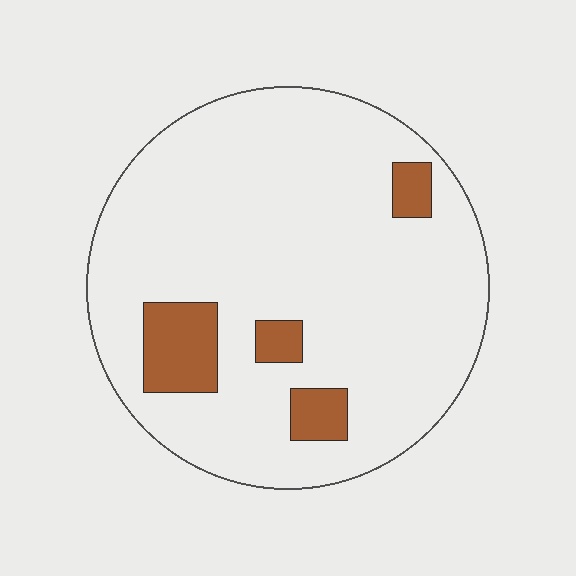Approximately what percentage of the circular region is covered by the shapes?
Approximately 10%.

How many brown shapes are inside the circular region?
4.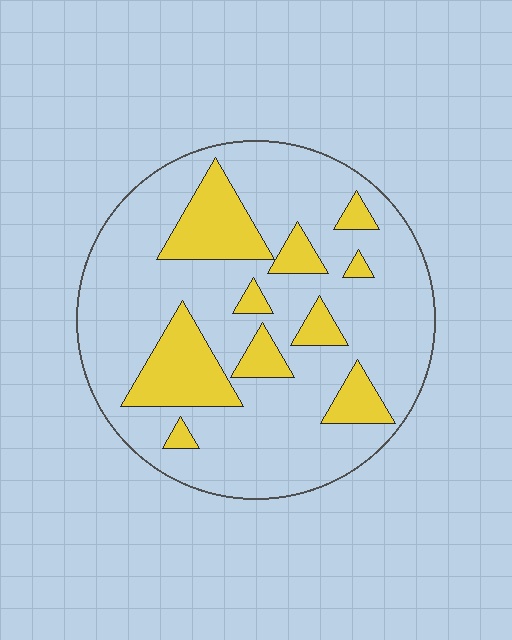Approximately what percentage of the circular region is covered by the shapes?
Approximately 25%.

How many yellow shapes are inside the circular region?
10.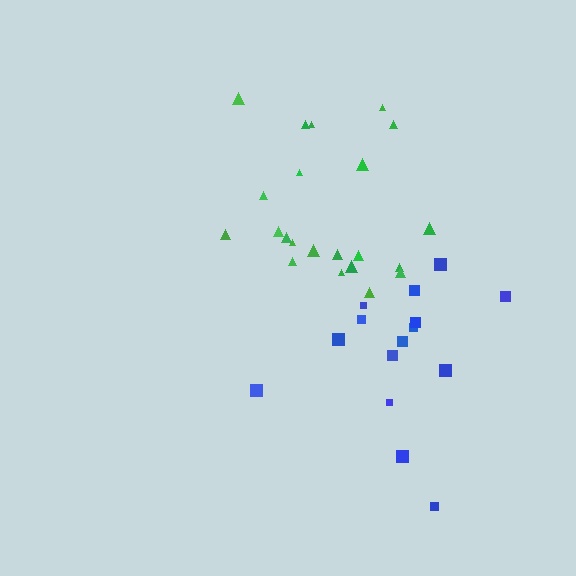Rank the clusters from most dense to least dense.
green, blue.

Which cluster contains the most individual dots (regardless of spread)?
Green (22).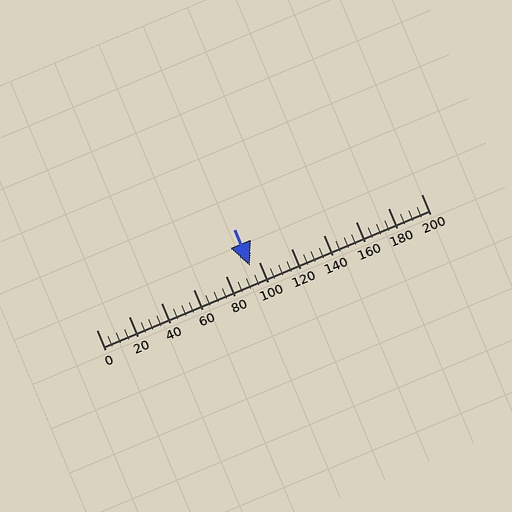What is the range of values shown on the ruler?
The ruler shows values from 0 to 200.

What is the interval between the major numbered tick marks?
The major tick marks are spaced 20 units apart.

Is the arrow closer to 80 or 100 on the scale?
The arrow is closer to 100.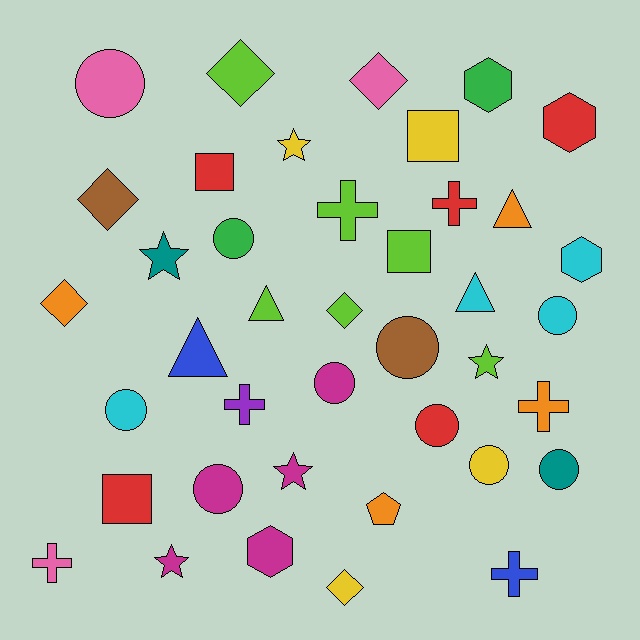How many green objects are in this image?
There are 2 green objects.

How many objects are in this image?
There are 40 objects.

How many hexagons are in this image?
There are 4 hexagons.